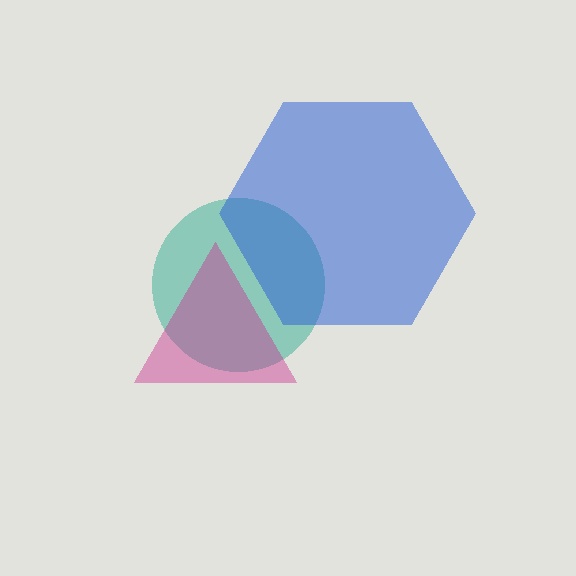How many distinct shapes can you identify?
There are 3 distinct shapes: a teal circle, a magenta triangle, a blue hexagon.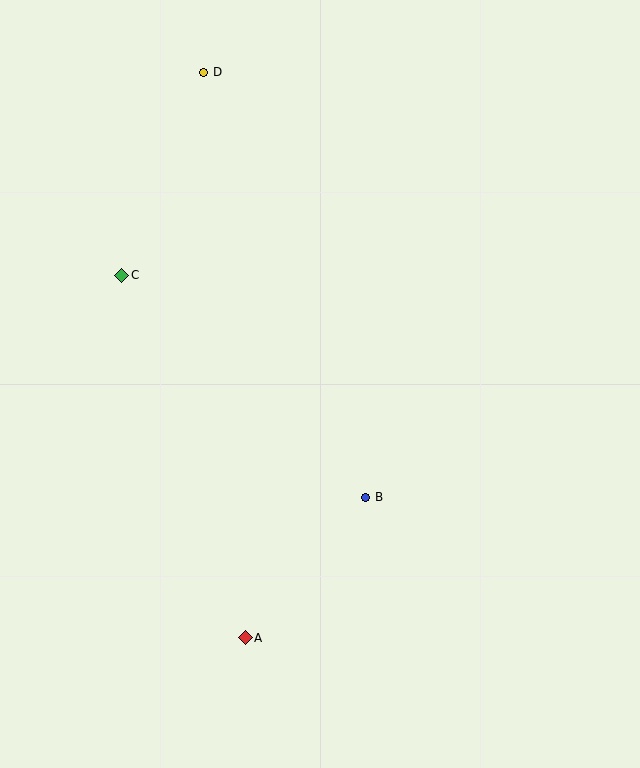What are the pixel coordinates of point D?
Point D is at (204, 72).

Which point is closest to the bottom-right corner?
Point B is closest to the bottom-right corner.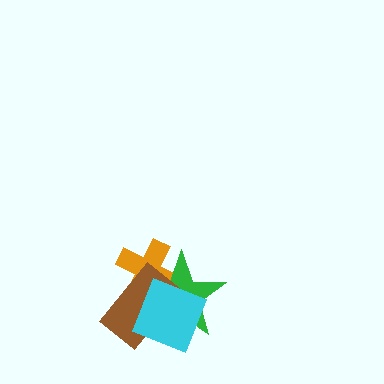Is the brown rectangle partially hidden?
Yes, it is partially covered by another shape.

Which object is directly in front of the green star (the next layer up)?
The brown rectangle is directly in front of the green star.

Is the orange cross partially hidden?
Yes, it is partially covered by another shape.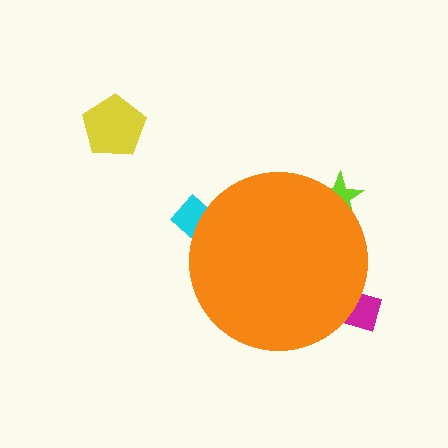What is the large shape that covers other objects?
An orange circle.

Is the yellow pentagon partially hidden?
No, the yellow pentagon is fully visible.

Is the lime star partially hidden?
Yes, the lime star is partially hidden behind the orange circle.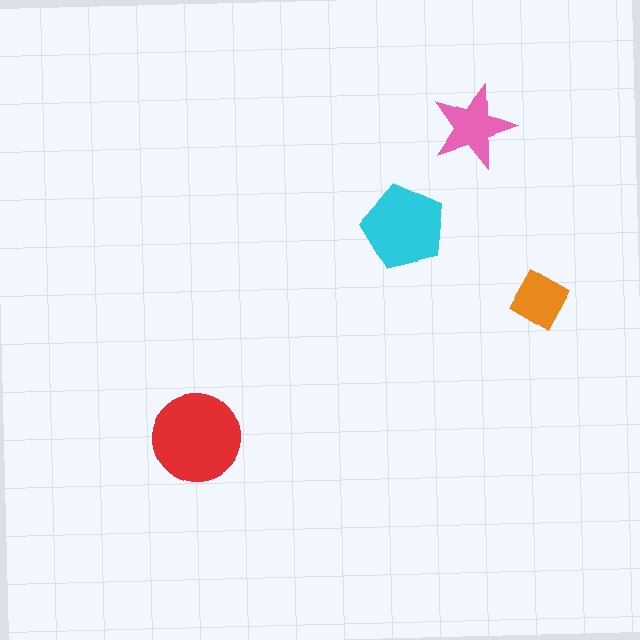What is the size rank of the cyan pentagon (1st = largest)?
2nd.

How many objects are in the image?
There are 4 objects in the image.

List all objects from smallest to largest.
The orange diamond, the pink star, the cyan pentagon, the red circle.